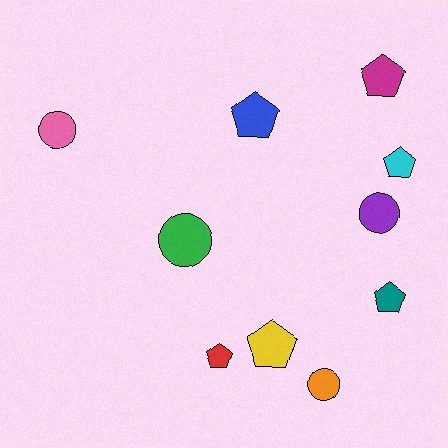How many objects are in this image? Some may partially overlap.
There are 10 objects.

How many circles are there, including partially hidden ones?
There are 4 circles.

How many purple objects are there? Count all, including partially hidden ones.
There is 1 purple object.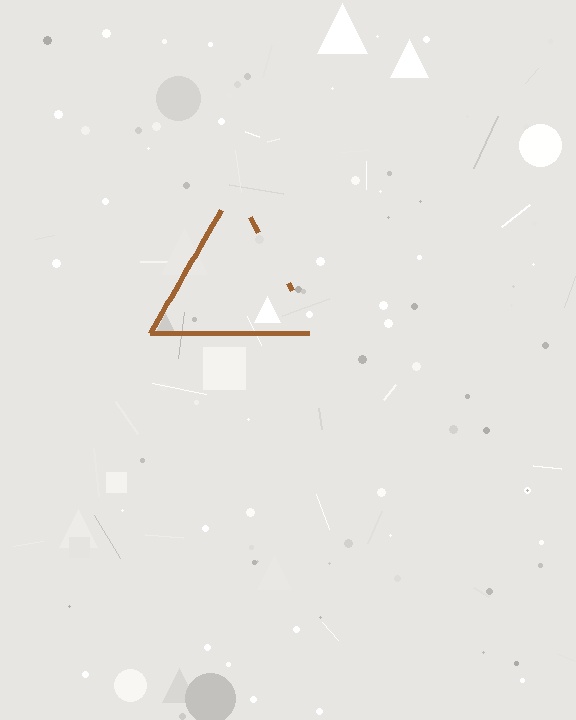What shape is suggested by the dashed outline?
The dashed outline suggests a triangle.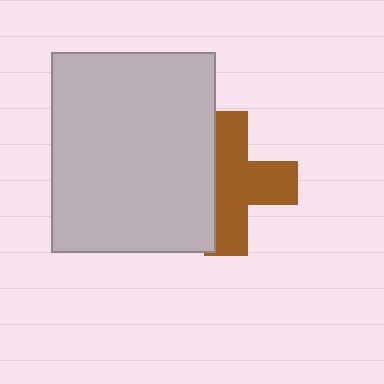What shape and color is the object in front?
The object in front is a light gray rectangle.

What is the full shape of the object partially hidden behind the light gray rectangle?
The partially hidden object is a brown cross.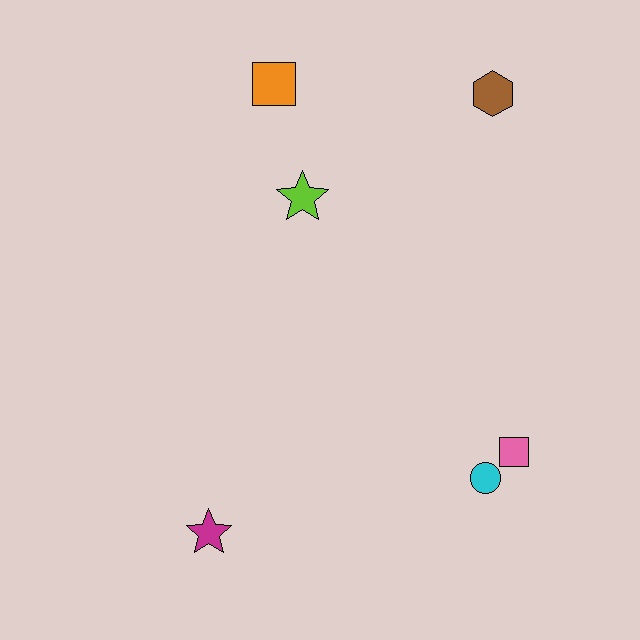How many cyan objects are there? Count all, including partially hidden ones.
There is 1 cyan object.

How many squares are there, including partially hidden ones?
There are 2 squares.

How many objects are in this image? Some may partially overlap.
There are 6 objects.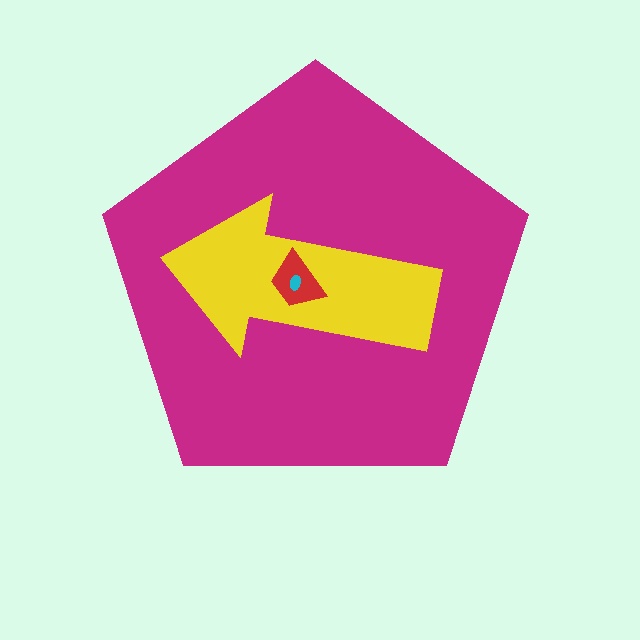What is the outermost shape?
The magenta pentagon.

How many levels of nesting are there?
4.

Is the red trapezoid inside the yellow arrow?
Yes.